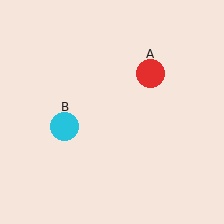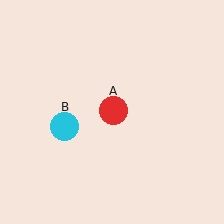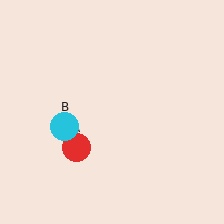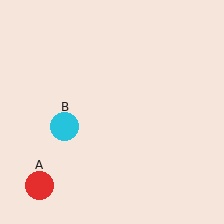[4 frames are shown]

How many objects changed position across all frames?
1 object changed position: red circle (object A).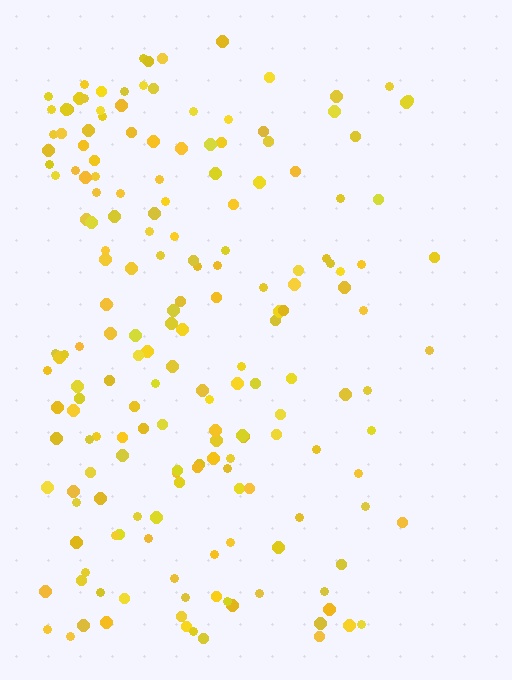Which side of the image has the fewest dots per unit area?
The right.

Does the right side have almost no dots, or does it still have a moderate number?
Still a moderate number, just noticeably fewer than the left.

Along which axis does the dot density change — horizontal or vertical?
Horizontal.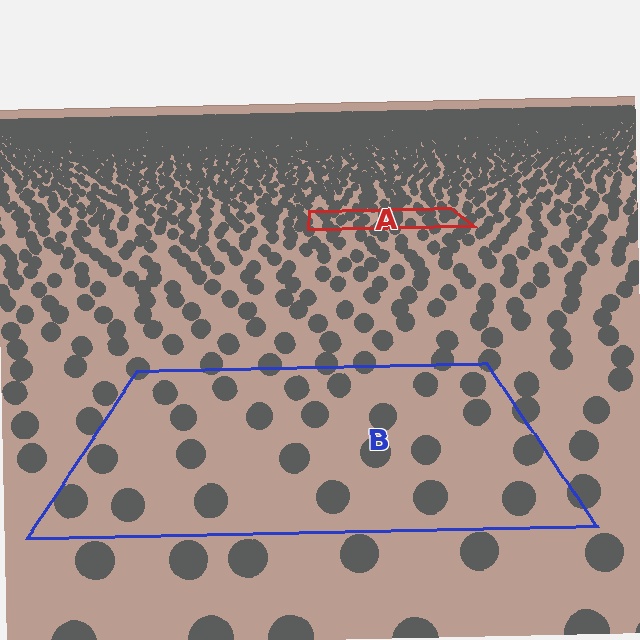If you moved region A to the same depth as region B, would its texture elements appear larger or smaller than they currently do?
They would appear larger. At a closer depth, the same texture elements are projected at a bigger on-screen size.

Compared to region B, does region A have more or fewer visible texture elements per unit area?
Region A has more texture elements per unit area — they are packed more densely because it is farther away.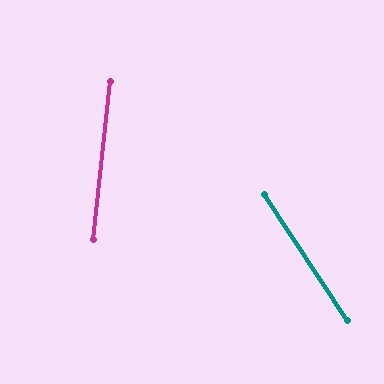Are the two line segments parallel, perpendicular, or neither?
Neither parallel nor perpendicular — they differ by about 40°.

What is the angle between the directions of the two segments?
Approximately 40 degrees.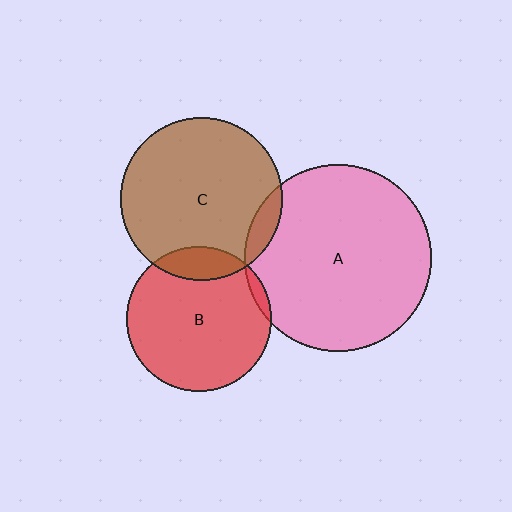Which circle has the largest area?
Circle A (pink).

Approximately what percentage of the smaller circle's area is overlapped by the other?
Approximately 10%.